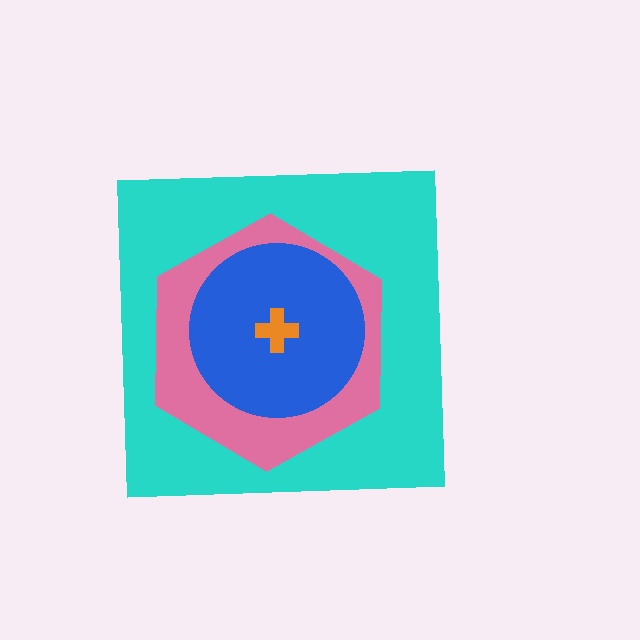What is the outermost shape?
The cyan square.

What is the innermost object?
The orange cross.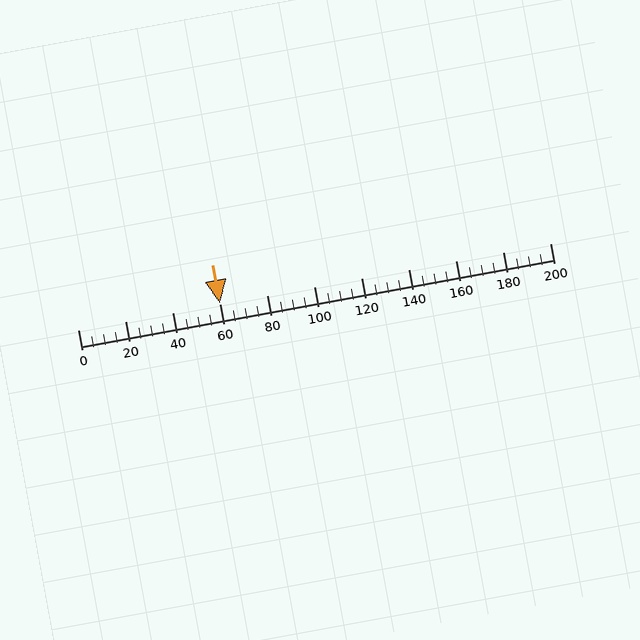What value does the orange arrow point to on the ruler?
The orange arrow points to approximately 60.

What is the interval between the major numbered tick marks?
The major tick marks are spaced 20 units apart.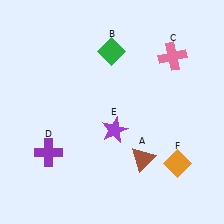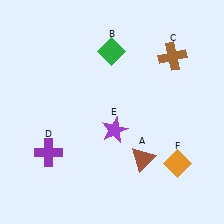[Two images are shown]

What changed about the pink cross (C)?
In Image 1, C is pink. In Image 2, it changed to brown.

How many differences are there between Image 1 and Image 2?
There is 1 difference between the two images.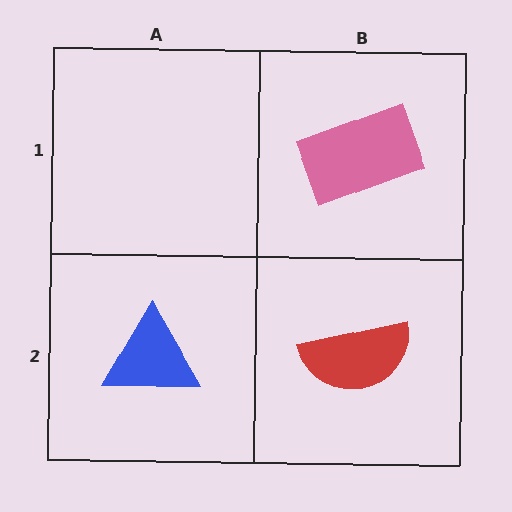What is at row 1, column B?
A pink rectangle.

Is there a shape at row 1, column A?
No, that cell is empty.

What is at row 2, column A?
A blue triangle.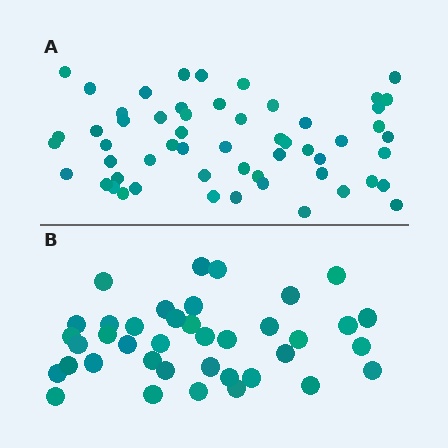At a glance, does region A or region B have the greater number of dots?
Region A (the top region) has more dots.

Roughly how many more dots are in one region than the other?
Region A has approximately 15 more dots than region B.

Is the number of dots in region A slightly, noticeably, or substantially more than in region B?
Region A has noticeably more, but not dramatically so. The ratio is roughly 1.4 to 1.